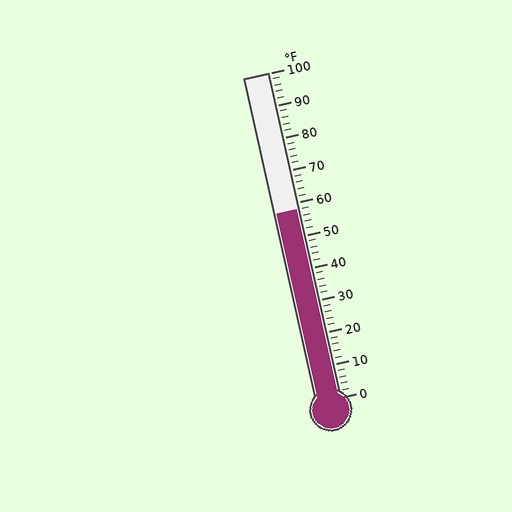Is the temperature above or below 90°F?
The temperature is below 90°F.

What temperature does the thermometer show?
The thermometer shows approximately 58°F.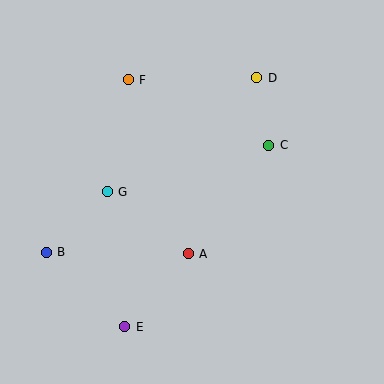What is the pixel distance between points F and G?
The distance between F and G is 114 pixels.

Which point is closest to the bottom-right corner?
Point A is closest to the bottom-right corner.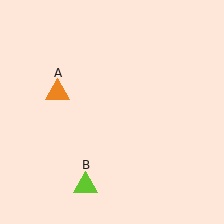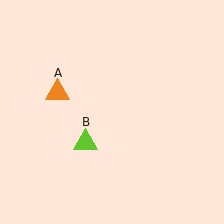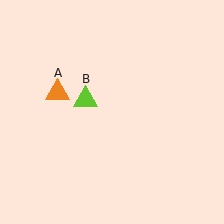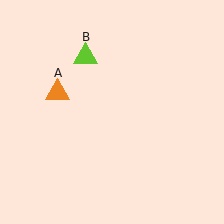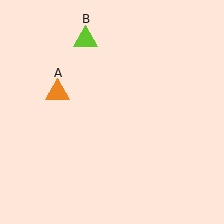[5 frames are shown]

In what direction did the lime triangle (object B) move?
The lime triangle (object B) moved up.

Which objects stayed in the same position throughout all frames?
Orange triangle (object A) remained stationary.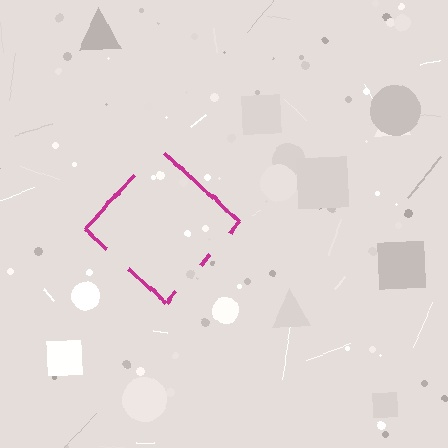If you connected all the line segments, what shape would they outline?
They would outline a diamond.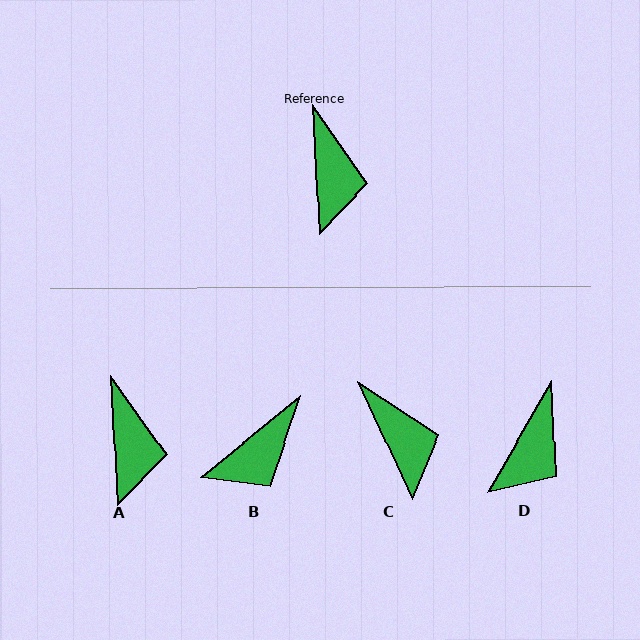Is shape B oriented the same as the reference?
No, it is off by about 54 degrees.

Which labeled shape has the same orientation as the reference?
A.